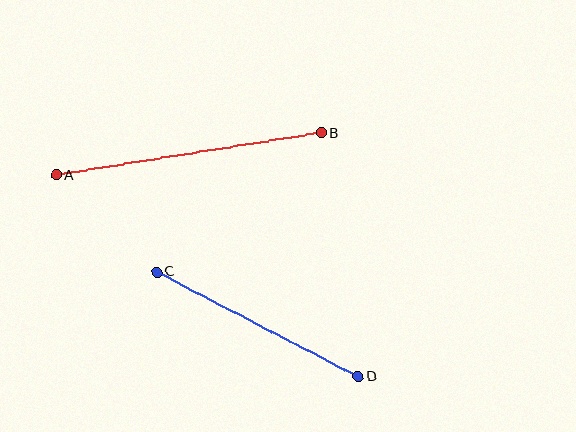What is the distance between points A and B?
The distance is approximately 268 pixels.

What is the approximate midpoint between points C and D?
The midpoint is at approximately (257, 324) pixels.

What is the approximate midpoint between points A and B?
The midpoint is at approximately (189, 154) pixels.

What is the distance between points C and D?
The distance is approximately 227 pixels.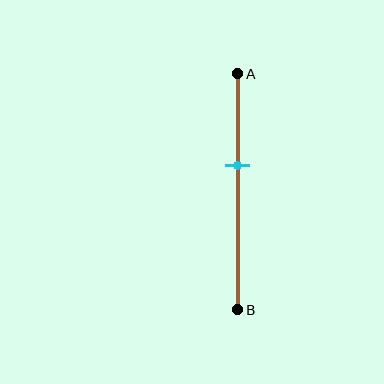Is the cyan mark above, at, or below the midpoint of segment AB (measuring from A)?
The cyan mark is above the midpoint of segment AB.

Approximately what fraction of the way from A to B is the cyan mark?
The cyan mark is approximately 40% of the way from A to B.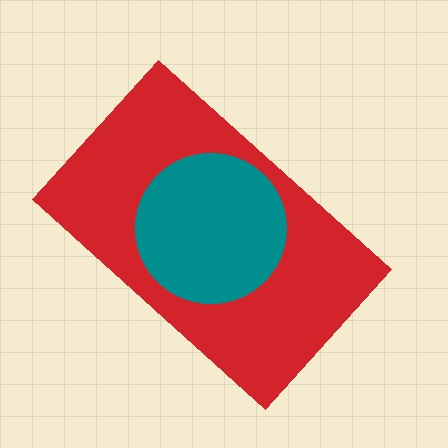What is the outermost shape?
The red rectangle.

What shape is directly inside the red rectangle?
The teal circle.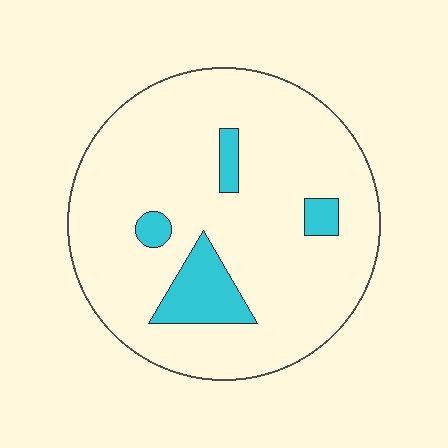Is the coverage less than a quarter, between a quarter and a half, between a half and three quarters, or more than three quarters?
Less than a quarter.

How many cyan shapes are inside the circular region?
4.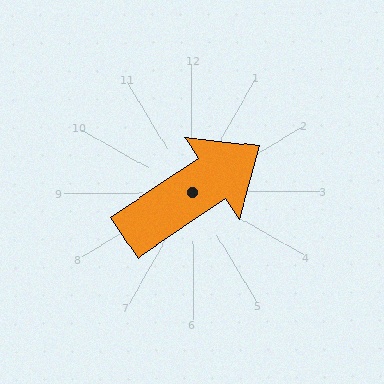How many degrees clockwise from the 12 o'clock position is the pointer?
Approximately 56 degrees.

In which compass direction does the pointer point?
Northeast.